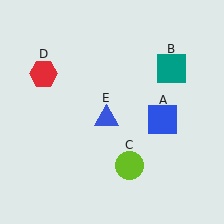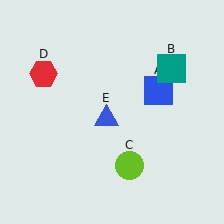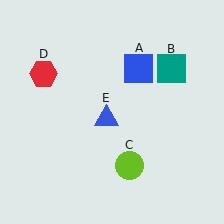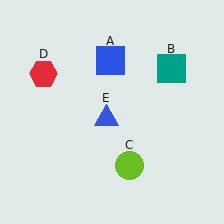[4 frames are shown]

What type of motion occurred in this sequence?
The blue square (object A) rotated counterclockwise around the center of the scene.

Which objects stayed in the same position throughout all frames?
Teal square (object B) and lime circle (object C) and red hexagon (object D) and blue triangle (object E) remained stationary.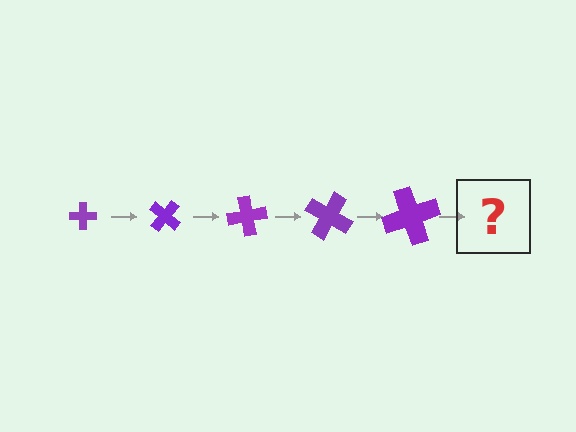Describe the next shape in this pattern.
It should be a cross, larger than the previous one and rotated 200 degrees from the start.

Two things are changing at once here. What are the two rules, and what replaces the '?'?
The two rules are that the cross grows larger each step and it rotates 40 degrees each step. The '?' should be a cross, larger than the previous one and rotated 200 degrees from the start.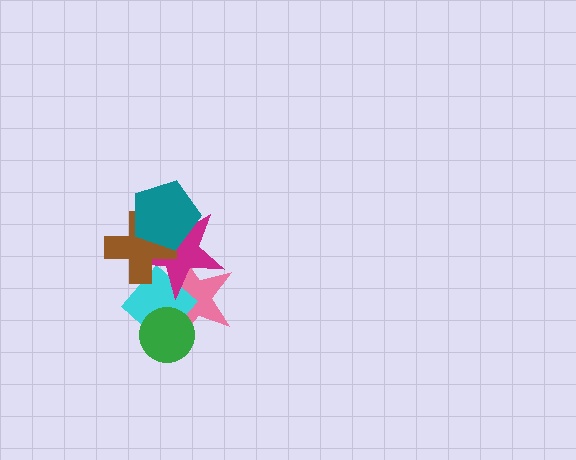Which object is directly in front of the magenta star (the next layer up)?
The brown cross is directly in front of the magenta star.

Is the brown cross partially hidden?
Yes, it is partially covered by another shape.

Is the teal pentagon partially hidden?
No, no other shape covers it.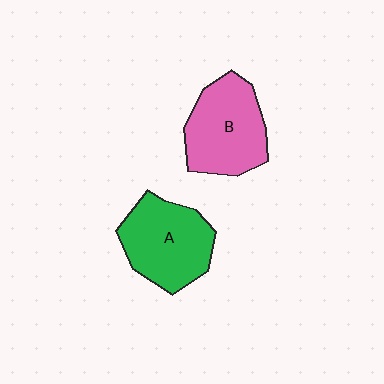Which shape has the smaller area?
Shape B (pink).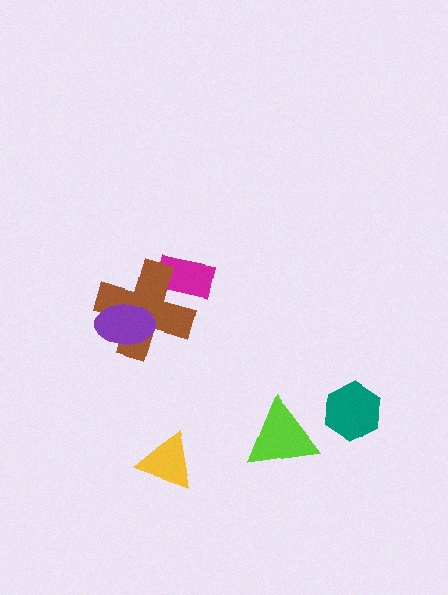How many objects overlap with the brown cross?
2 objects overlap with the brown cross.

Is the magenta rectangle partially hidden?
Yes, it is partially covered by another shape.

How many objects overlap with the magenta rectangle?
1 object overlaps with the magenta rectangle.